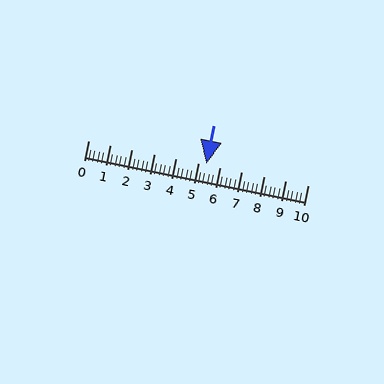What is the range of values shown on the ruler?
The ruler shows values from 0 to 10.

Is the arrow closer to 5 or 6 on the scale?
The arrow is closer to 5.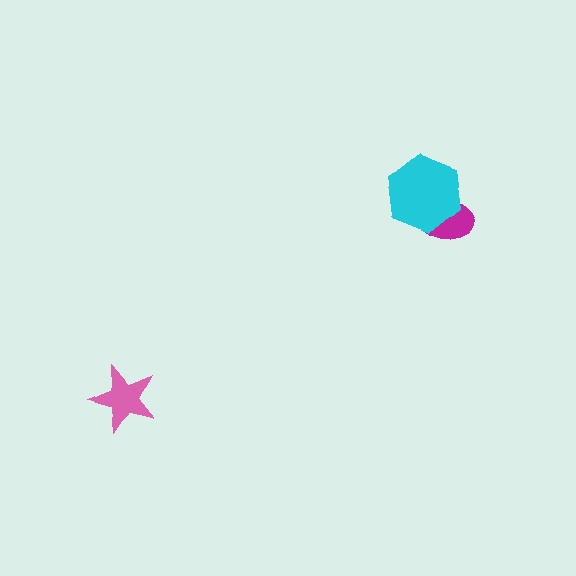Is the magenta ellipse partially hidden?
Yes, it is partially covered by another shape.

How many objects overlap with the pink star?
0 objects overlap with the pink star.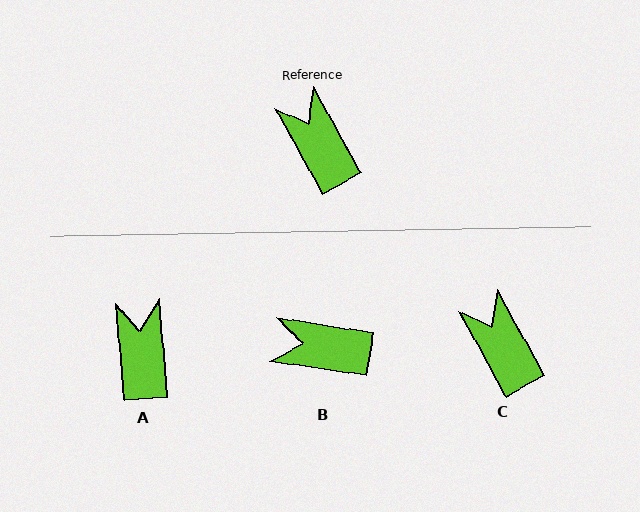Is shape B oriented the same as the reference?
No, it is off by about 53 degrees.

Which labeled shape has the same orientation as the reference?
C.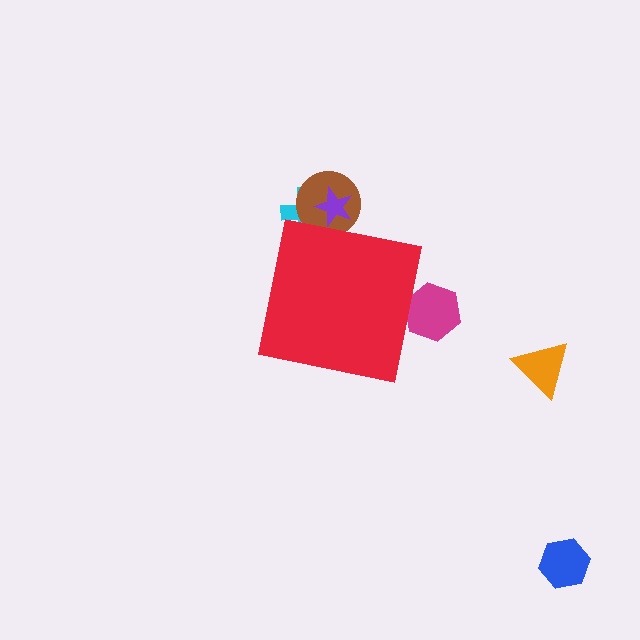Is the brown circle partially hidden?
Yes, the brown circle is partially hidden behind the red square.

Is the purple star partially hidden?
Yes, the purple star is partially hidden behind the red square.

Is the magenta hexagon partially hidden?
Yes, the magenta hexagon is partially hidden behind the red square.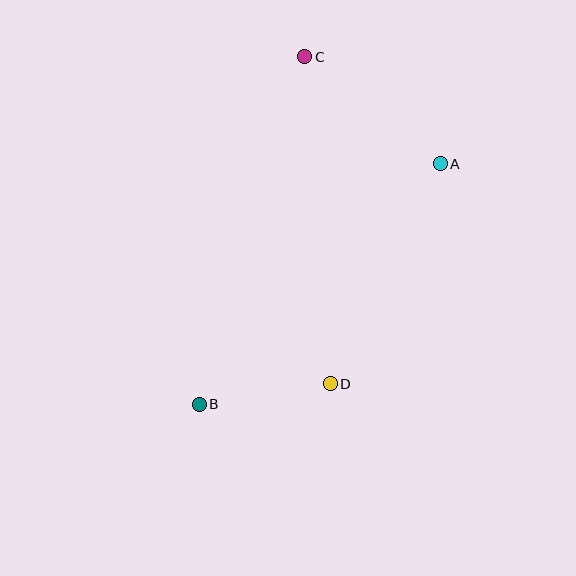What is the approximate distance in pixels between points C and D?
The distance between C and D is approximately 328 pixels.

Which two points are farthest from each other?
Points B and C are farthest from each other.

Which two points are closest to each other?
Points B and D are closest to each other.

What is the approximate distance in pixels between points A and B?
The distance between A and B is approximately 340 pixels.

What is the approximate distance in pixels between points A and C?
The distance between A and C is approximately 173 pixels.